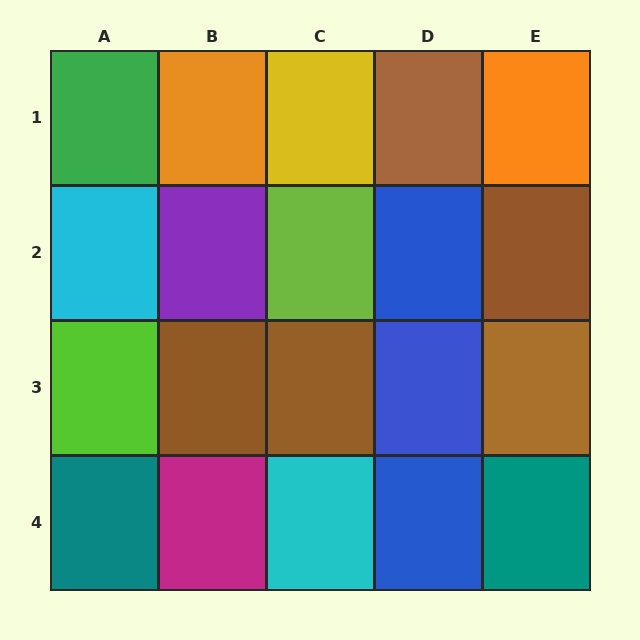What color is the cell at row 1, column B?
Orange.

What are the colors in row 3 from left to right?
Lime, brown, brown, blue, brown.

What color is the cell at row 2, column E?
Brown.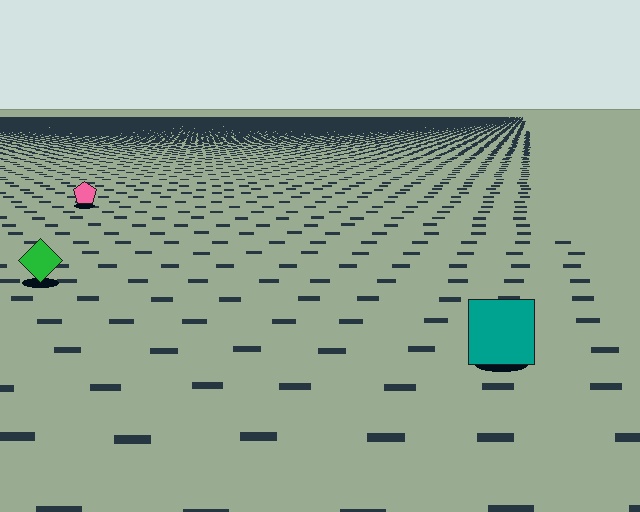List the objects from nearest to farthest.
From nearest to farthest: the teal square, the green diamond, the pink pentagon.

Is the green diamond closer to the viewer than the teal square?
No. The teal square is closer — you can tell from the texture gradient: the ground texture is coarser near it.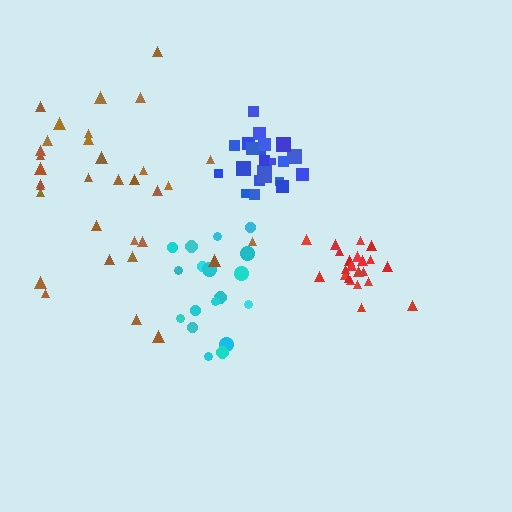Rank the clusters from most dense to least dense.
red, blue, cyan, brown.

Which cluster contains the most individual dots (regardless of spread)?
Brown (33).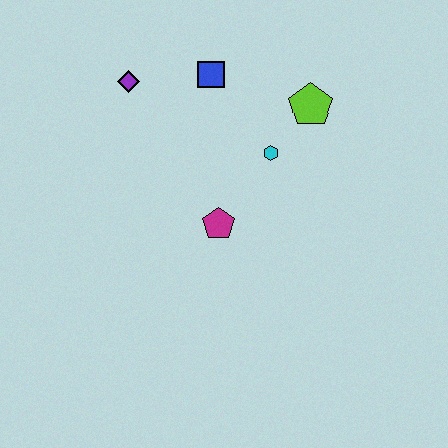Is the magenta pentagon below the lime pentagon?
Yes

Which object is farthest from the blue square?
The magenta pentagon is farthest from the blue square.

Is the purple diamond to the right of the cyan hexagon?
No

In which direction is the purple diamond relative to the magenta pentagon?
The purple diamond is above the magenta pentagon.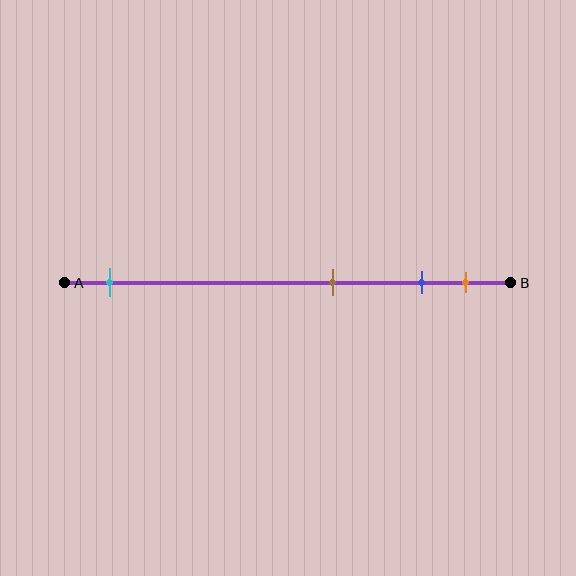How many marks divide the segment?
There are 4 marks dividing the segment.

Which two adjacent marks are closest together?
The blue and orange marks are the closest adjacent pair.